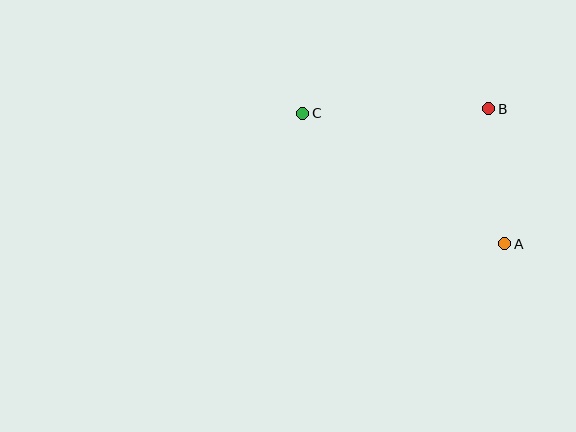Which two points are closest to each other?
Points A and B are closest to each other.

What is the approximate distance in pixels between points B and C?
The distance between B and C is approximately 186 pixels.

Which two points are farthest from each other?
Points A and C are farthest from each other.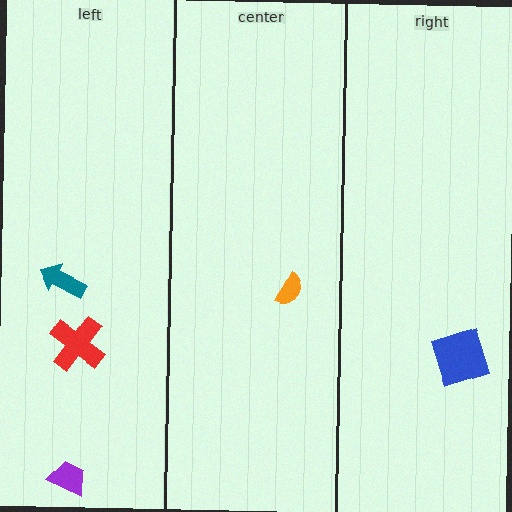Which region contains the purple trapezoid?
The left region.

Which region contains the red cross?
The left region.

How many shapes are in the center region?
1.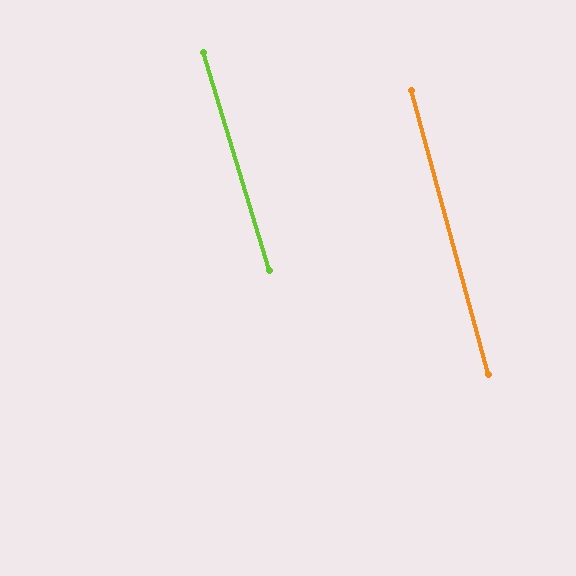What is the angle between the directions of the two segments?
Approximately 2 degrees.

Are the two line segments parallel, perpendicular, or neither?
Parallel — their directions differ by only 1.6°.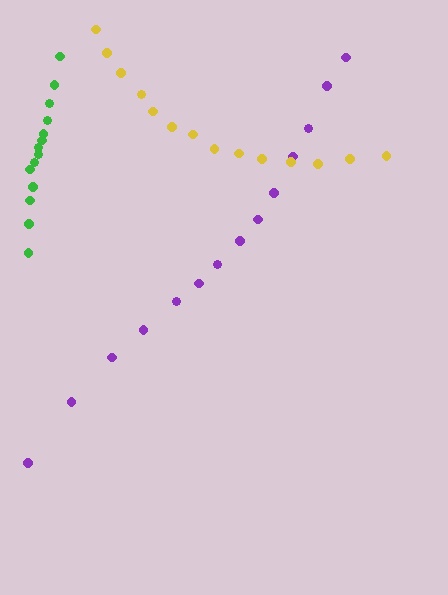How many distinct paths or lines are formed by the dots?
There are 3 distinct paths.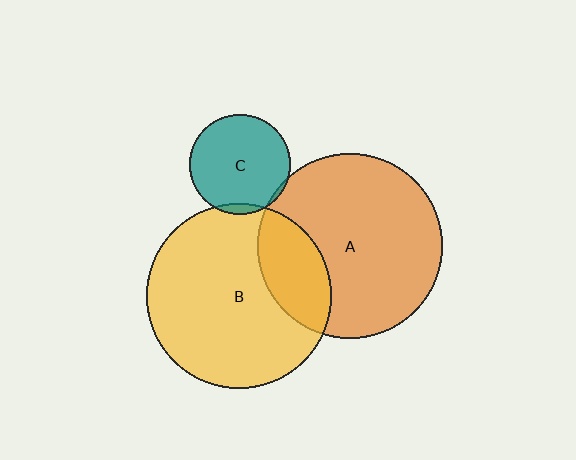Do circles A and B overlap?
Yes.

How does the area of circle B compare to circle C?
Approximately 3.4 times.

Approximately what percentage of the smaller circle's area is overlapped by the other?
Approximately 25%.